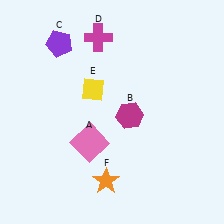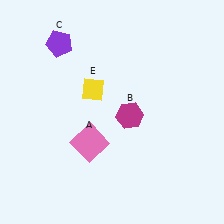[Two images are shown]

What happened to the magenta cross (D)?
The magenta cross (D) was removed in Image 2. It was in the top-left area of Image 1.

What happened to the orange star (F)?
The orange star (F) was removed in Image 2. It was in the bottom-left area of Image 1.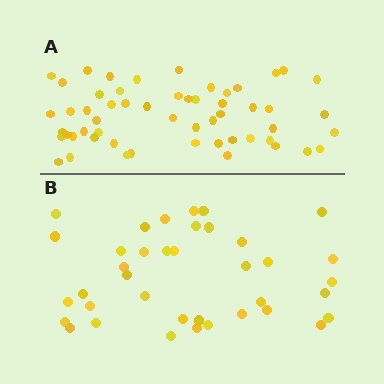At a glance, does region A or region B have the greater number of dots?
Region A (the top region) has more dots.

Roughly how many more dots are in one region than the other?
Region A has approximately 15 more dots than region B.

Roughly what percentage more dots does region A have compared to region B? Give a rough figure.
About 45% more.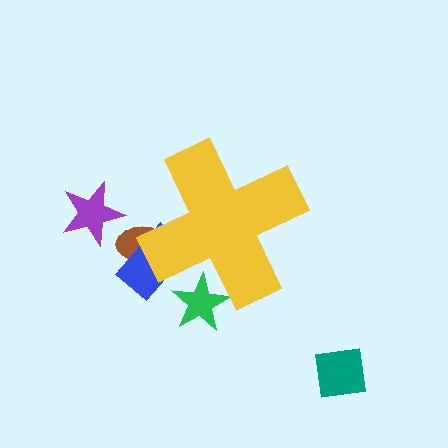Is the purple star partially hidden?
No, the purple star is fully visible.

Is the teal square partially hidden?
No, the teal square is fully visible.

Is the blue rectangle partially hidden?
Yes, the blue rectangle is partially hidden behind the yellow cross.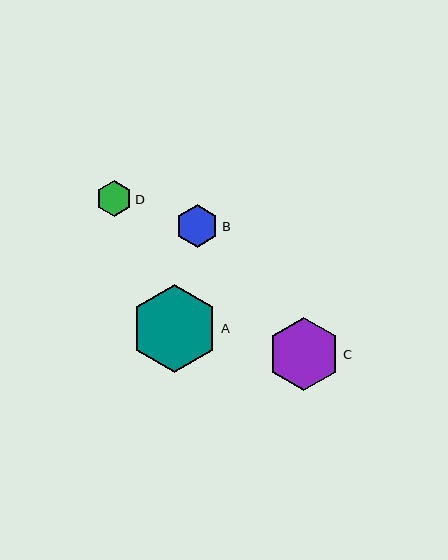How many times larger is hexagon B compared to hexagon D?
Hexagon B is approximately 1.2 times the size of hexagon D.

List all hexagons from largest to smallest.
From largest to smallest: A, C, B, D.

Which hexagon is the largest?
Hexagon A is the largest with a size of approximately 87 pixels.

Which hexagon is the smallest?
Hexagon D is the smallest with a size of approximately 36 pixels.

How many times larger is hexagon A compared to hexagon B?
Hexagon A is approximately 2.1 times the size of hexagon B.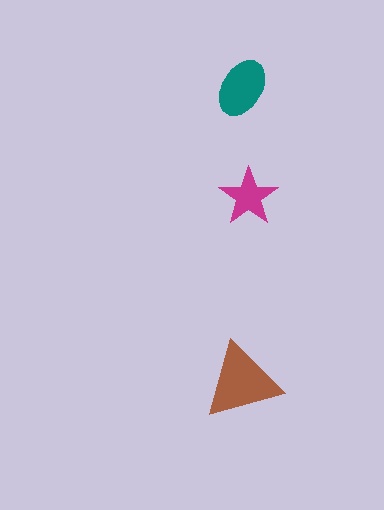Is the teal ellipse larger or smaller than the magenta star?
Larger.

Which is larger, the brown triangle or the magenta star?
The brown triangle.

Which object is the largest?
The brown triangle.